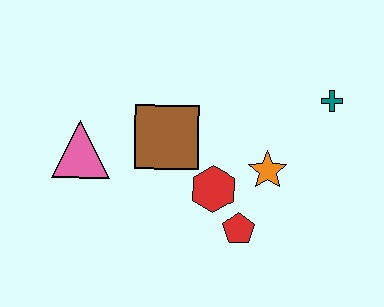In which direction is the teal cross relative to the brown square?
The teal cross is to the right of the brown square.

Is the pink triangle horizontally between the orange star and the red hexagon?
No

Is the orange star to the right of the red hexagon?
Yes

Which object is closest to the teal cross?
The orange star is closest to the teal cross.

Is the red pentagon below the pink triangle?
Yes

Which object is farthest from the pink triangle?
The teal cross is farthest from the pink triangle.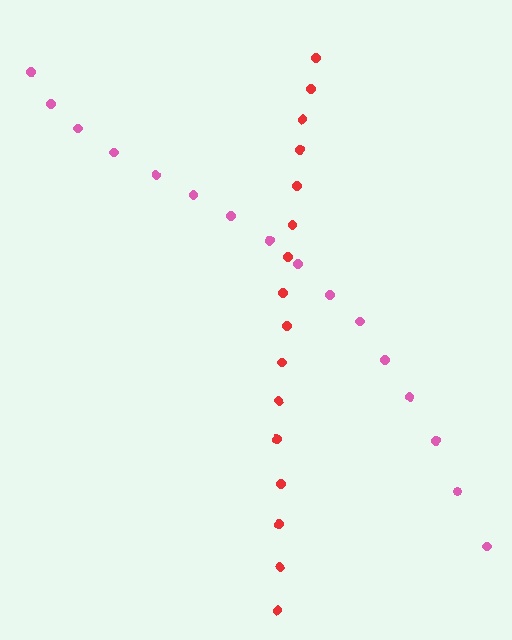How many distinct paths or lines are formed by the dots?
There are 2 distinct paths.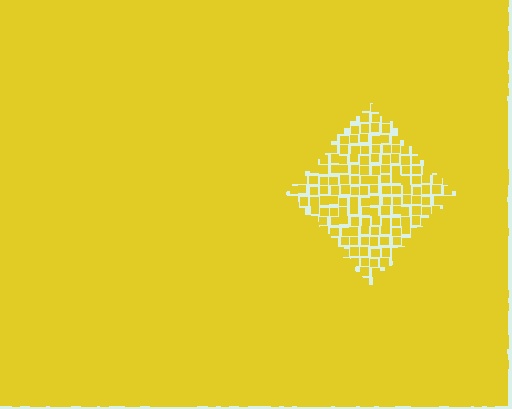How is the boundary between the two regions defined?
The boundary is defined by a change in element density (approximately 2.6x ratio). All elements are the same color, size, and shape.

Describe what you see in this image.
The image contains small yellow elements arranged at two different densities. A diamond-shaped region is visible where the elements are less densely packed than the surrounding area.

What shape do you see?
I see a diamond.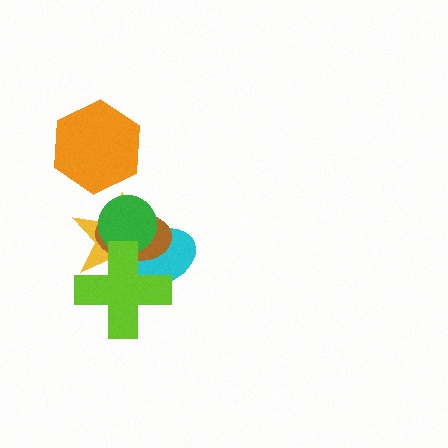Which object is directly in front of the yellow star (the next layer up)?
The cyan ellipse is directly in front of the yellow star.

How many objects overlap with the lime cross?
4 objects overlap with the lime cross.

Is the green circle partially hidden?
Yes, it is partially covered by another shape.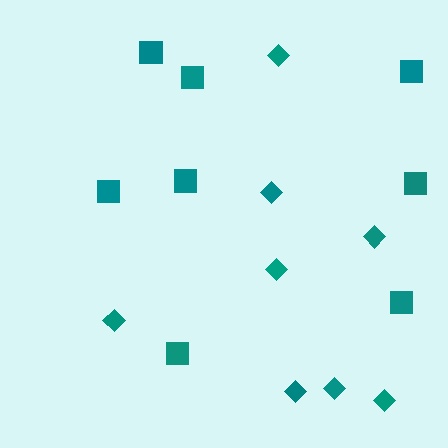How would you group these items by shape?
There are 2 groups: one group of squares (8) and one group of diamonds (8).